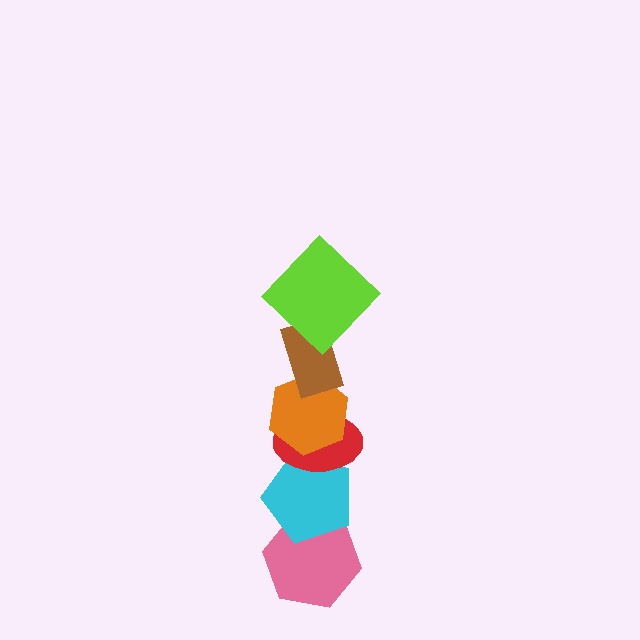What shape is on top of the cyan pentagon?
The red ellipse is on top of the cyan pentagon.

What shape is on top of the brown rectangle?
The lime diamond is on top of the brown rectangle.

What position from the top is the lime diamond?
The lime diamond is 1st from the top.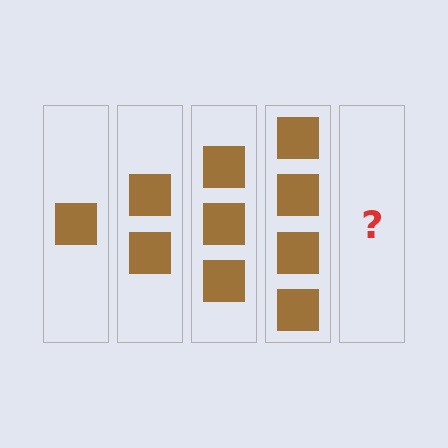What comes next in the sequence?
The next element should be 5 squares.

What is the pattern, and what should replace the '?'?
The pattern is that each step adds one more square. The '?' should be 5 squares.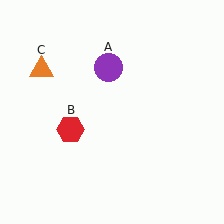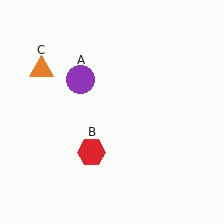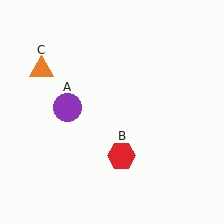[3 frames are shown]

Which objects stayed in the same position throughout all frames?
Orange triangle (object C) remained stationary.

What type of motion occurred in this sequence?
The purple circle (object A), red hexagon (object B) rotated counterclockwise around the center of the scene.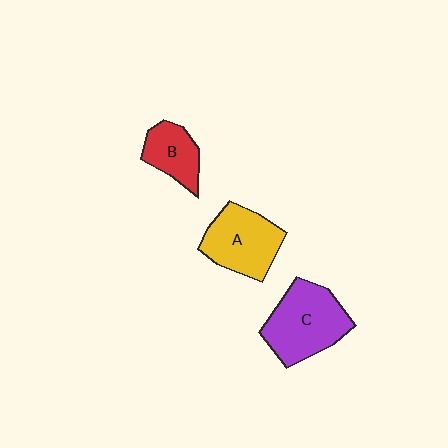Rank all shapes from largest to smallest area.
From largest to smallest: C (purple), A (yellow), B (red).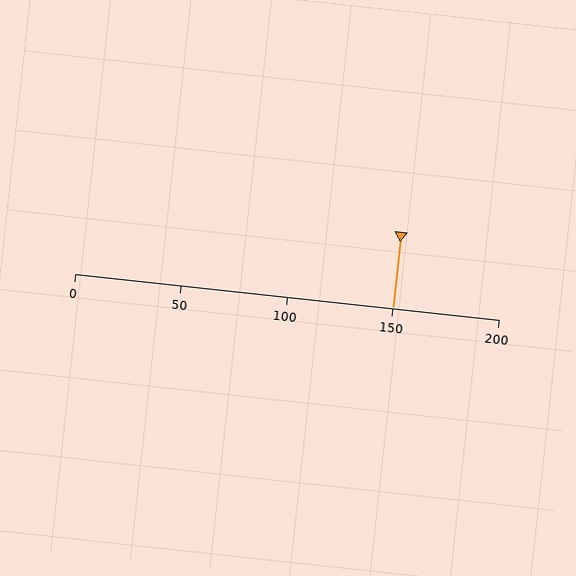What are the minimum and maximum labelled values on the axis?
The axis runs from 0 to 200.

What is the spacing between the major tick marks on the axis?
The major ticks are spaced 50 apart.